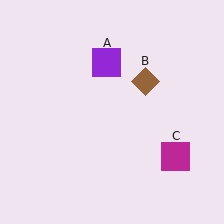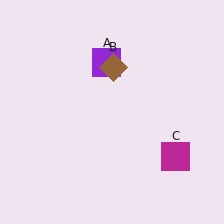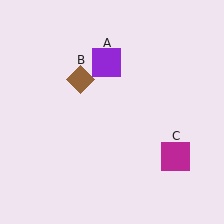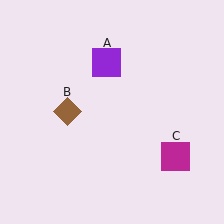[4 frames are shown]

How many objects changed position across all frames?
1 object changed position: brown diamond (object B).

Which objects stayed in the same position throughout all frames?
Purple square (object A) and magenta square (object C) remained stationary.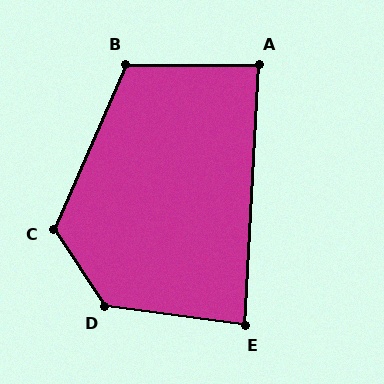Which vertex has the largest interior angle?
D, at approximately 132 degrees.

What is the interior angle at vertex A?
Approximately 87 degrees (approximately right).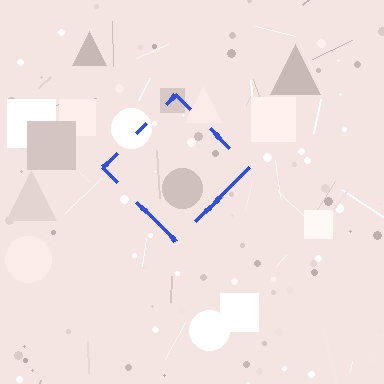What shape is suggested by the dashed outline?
The dashed outline suggests a diamond.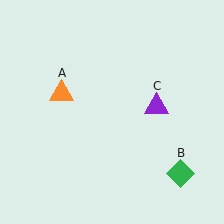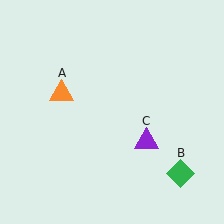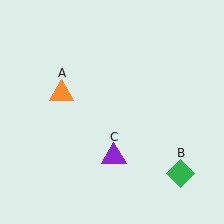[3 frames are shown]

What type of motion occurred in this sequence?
The purple triangle (object C) rotated clockwise around the center of the scene.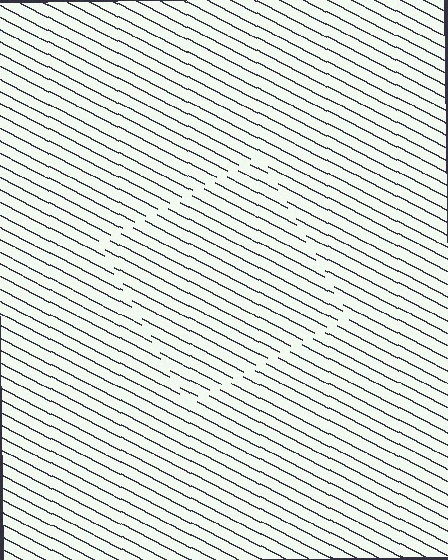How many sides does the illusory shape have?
4 sides — the line-ends trace a square.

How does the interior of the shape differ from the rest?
The interior of the shape contains the same grating, shifted by half a period — the contour is defined by the phase discontinuity where line-ends from the inner and outer gratings abut.